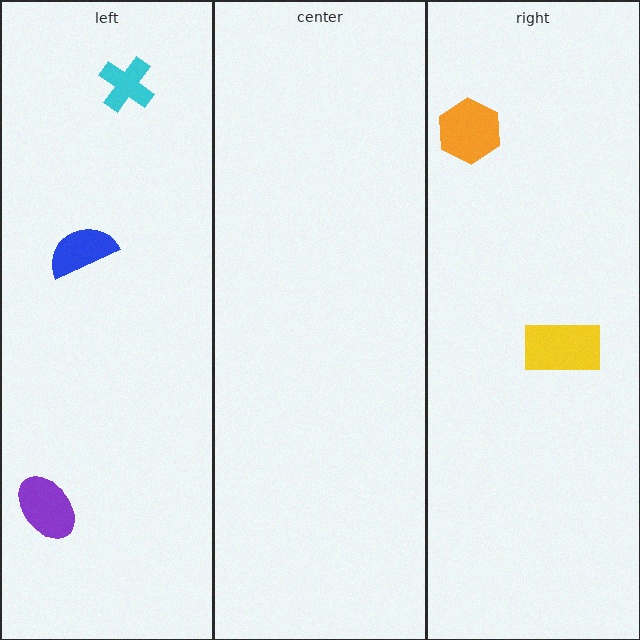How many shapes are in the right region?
2.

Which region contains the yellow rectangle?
The right region.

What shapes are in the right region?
The orange hexagon, the yellow rectangle.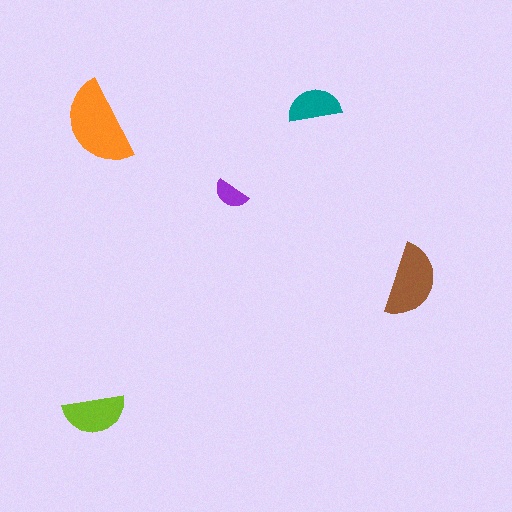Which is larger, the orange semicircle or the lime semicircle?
The orange one.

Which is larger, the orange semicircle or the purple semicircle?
The orange one.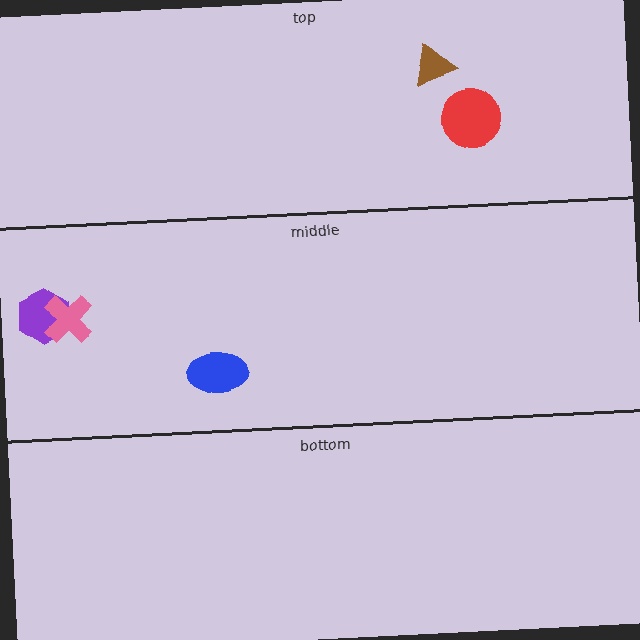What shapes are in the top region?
The brown triangle, the red circle.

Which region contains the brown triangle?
The top region.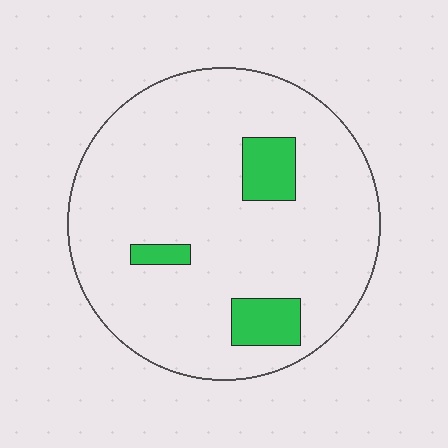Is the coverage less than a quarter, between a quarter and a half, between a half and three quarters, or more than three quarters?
Less than a quarter.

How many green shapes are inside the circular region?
3.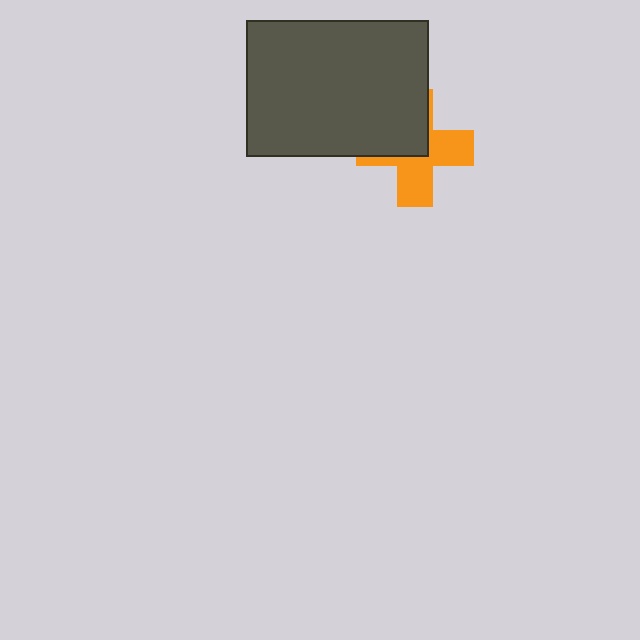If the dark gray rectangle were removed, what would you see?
You would see the complete orange cross.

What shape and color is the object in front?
The object in front is a dark gray rectangle.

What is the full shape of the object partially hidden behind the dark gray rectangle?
The partially hidden object is an orange cross.